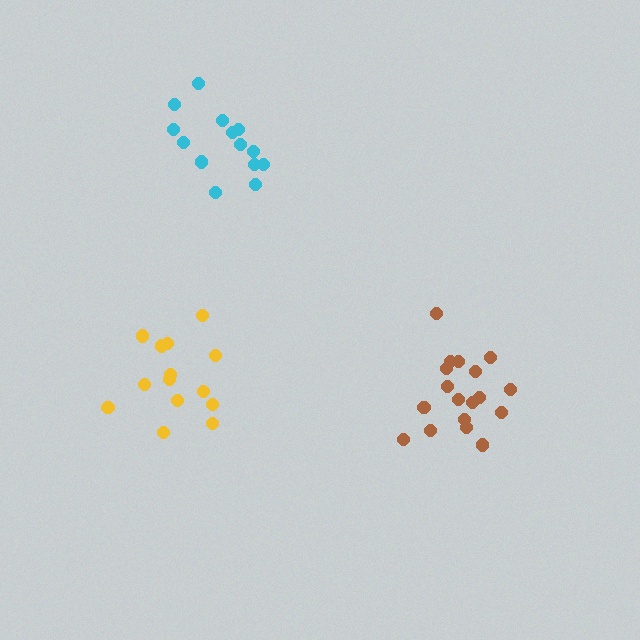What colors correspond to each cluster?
The clusters are colored: brown, cyan, yellow.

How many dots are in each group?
Group 1: 18 dots, Group 2: 14 dots, Group 3: 14 dots (46 total).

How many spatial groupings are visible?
There are 3 spatial groupings.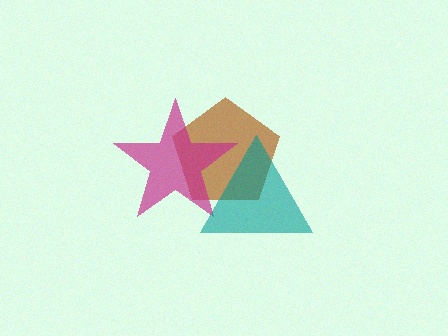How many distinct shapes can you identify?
There are 3 distinct shapes: a brown pentagon, a magenta star, a teal triangle.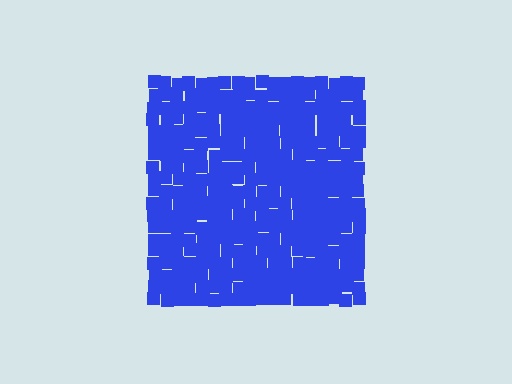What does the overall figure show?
The overall figure shows a square.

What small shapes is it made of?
It is made of small squares.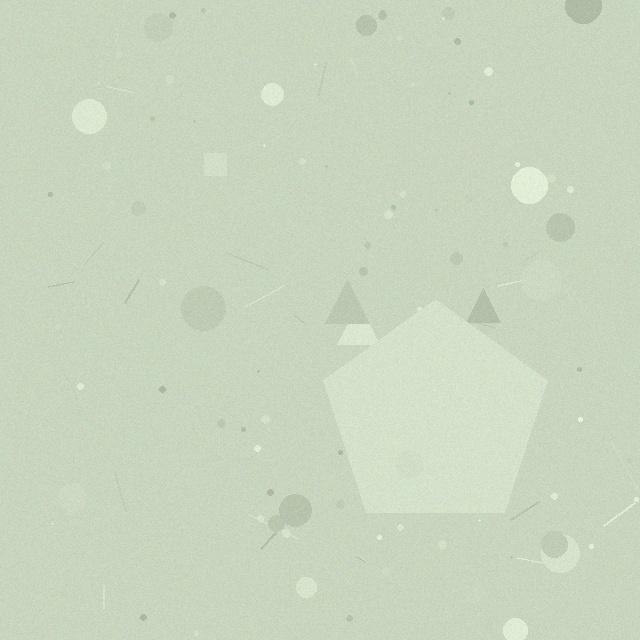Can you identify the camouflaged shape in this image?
The camouflaged shape is a pentagon.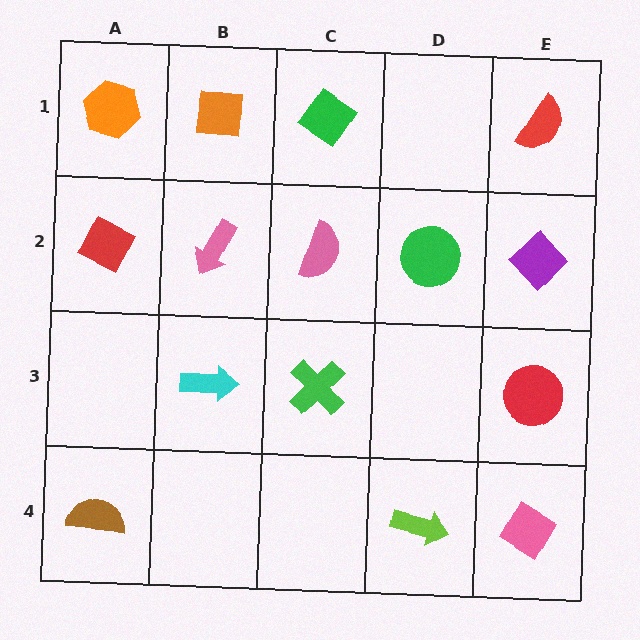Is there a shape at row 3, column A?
No, that cell is empty.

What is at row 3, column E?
A red circle.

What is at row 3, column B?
A cyan arrow.